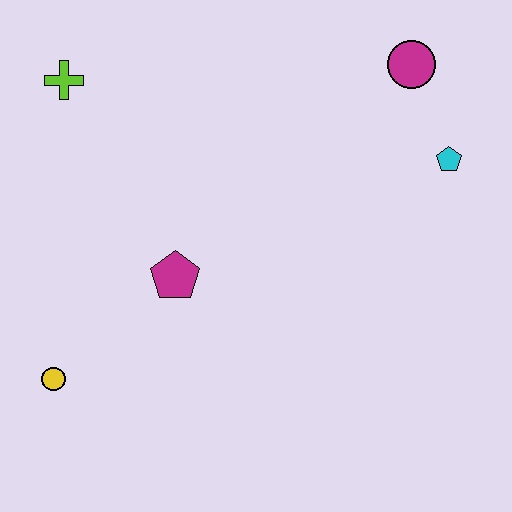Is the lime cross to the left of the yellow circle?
No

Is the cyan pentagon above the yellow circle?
Yes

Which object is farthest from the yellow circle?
The magenta circle is farthest from the yellow circle.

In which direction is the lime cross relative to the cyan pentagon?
The lime cross is to the left of the cyan pentagon.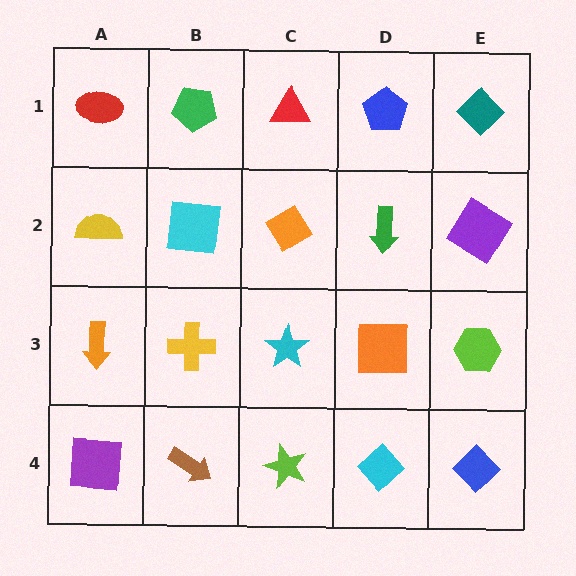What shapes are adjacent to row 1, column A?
A yellow semicircle (row 2, column A), a green pentagon (row 1, column B).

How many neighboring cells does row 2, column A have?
3.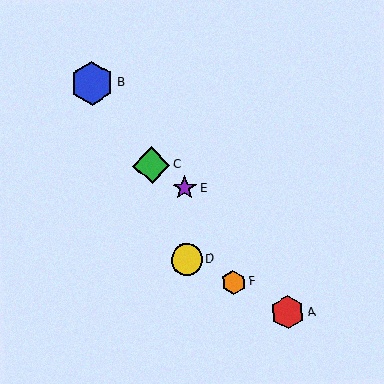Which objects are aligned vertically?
Objects D, E are aligned vertically.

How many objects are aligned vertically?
2 objects (D, E) are aligned vertically.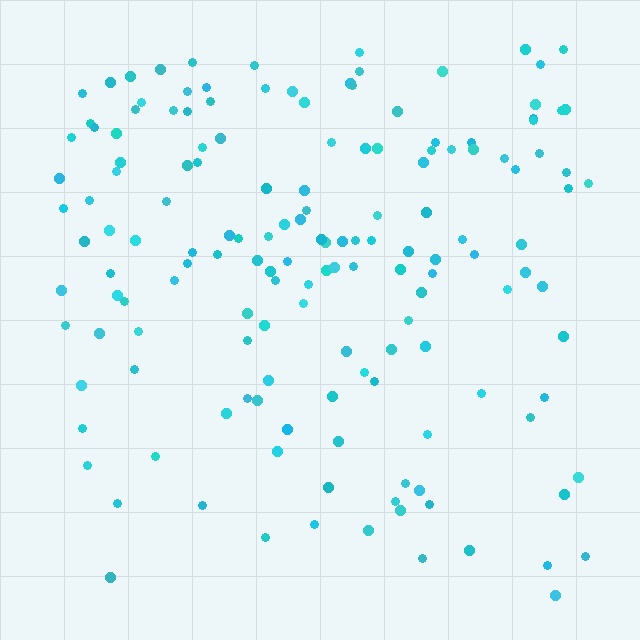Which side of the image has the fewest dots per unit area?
The bottom.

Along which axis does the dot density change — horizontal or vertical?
Vertical.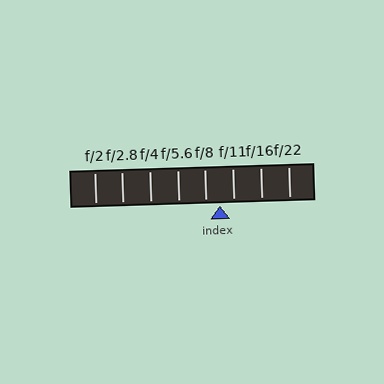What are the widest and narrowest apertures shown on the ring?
The widest aperture shown is f/2 and the narrowest is f/22.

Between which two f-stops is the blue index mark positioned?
The index mark is between f/8 and f/11.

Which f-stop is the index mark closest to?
The index mark is closest to f/8.